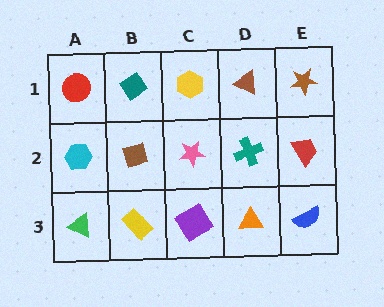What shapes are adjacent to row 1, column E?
A red trapezoid (row 2, column E), a brown triangle (row 1, column D).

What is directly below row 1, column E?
A red trapezoid.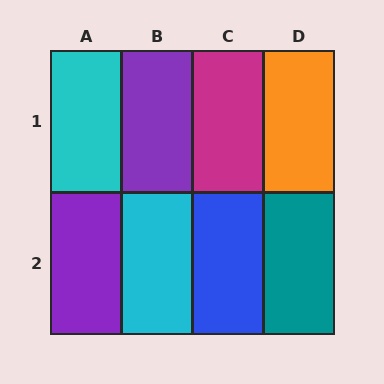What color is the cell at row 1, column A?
Cyan.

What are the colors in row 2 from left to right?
Purple, cyan, blue, teal.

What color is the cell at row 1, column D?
Orange.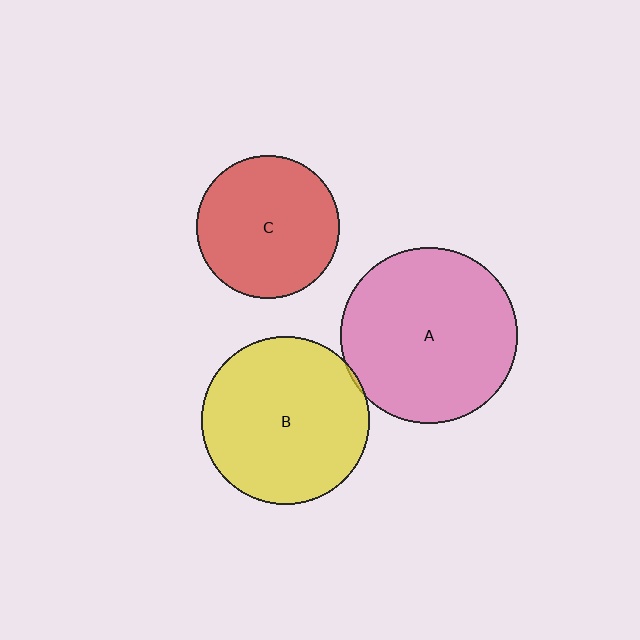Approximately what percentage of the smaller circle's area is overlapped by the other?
Approximately 5%.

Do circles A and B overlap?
Yes.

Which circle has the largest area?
Circle A (pink).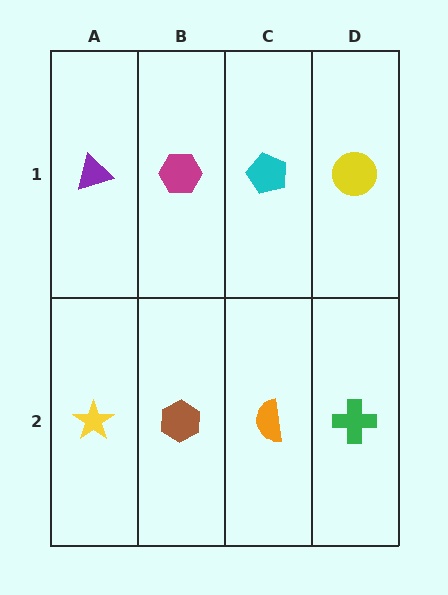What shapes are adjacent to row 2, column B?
A magenta hexagon (row 1, column B), a yellow star (row 2, column A), an orange semicircle (row 2, column C).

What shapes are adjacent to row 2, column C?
A cyan pentagon (row 1, column C), a brown hexagon (row 2, column B), a green cross (row 2, column D).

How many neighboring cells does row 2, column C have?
3.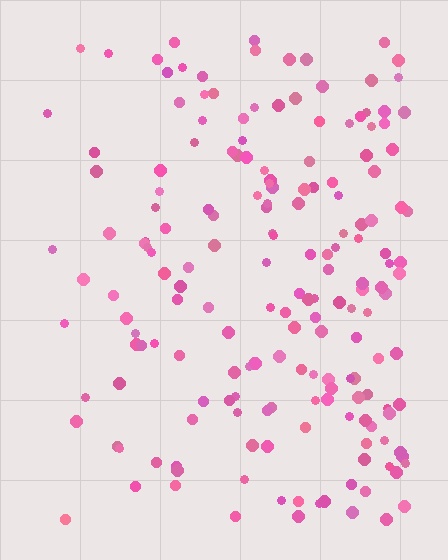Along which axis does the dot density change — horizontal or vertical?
Horizontal.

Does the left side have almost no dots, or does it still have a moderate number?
Still a moderate number, just noticeably fewer than the right.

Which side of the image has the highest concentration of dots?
The right.